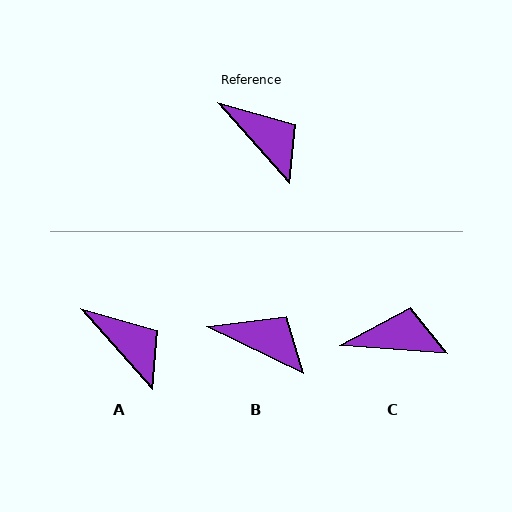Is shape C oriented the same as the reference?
No, it is off by about 44 degrees.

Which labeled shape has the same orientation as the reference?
A.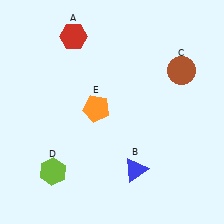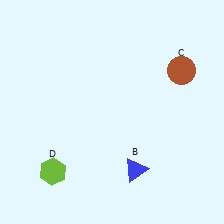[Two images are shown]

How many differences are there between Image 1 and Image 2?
There are 2 differences between the two images.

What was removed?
The orange pentagon (E), the red hexagon (A) were removed in Image 2.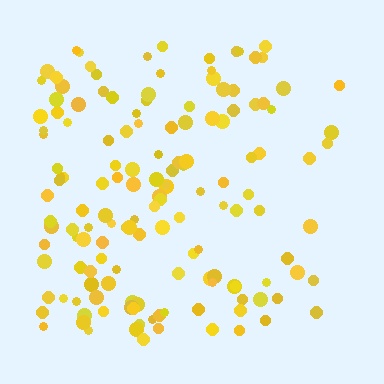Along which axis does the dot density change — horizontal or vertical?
Horizontal.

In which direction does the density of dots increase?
From right to left, with the left side densest.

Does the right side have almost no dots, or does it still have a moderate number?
Still a moderate number, just noticeably fewer than the left.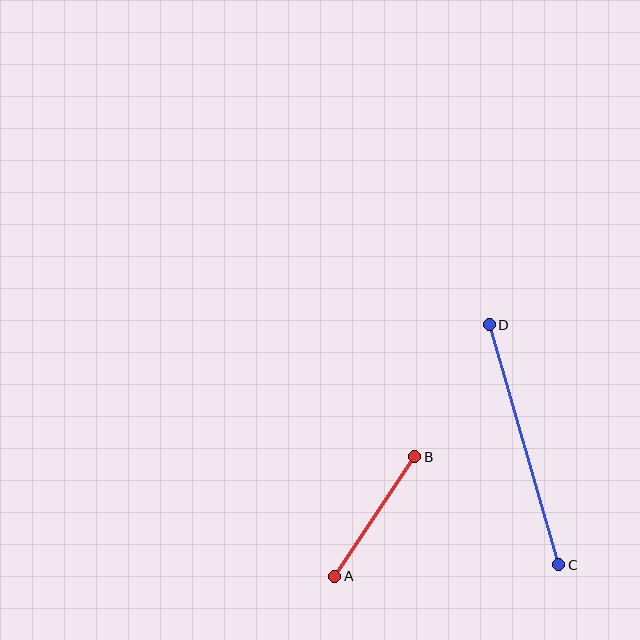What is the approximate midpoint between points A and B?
The midpoint is at approximately (375, 516) pixels.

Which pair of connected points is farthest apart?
Points C and D are farthest apart.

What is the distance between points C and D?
The distance is approximately 250 pixels.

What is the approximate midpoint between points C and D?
The midpoint is at approximately (524, 445) pixels.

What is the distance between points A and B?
The distance is approximately 143 pixels.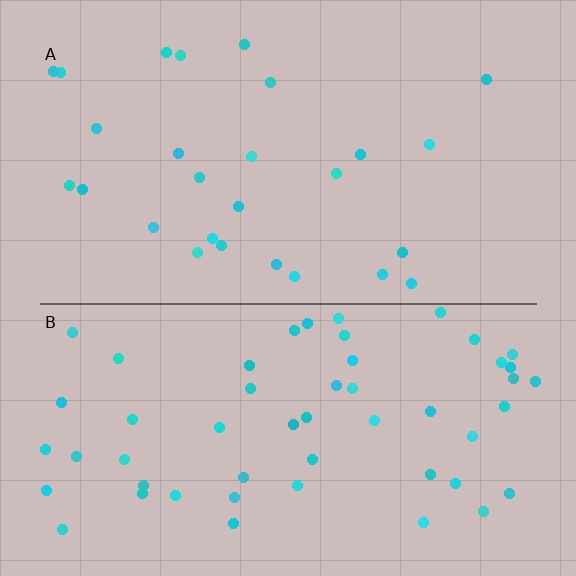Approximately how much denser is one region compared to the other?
Approximately 2.0× — region B over region A.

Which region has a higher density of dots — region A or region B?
B (the bottom).